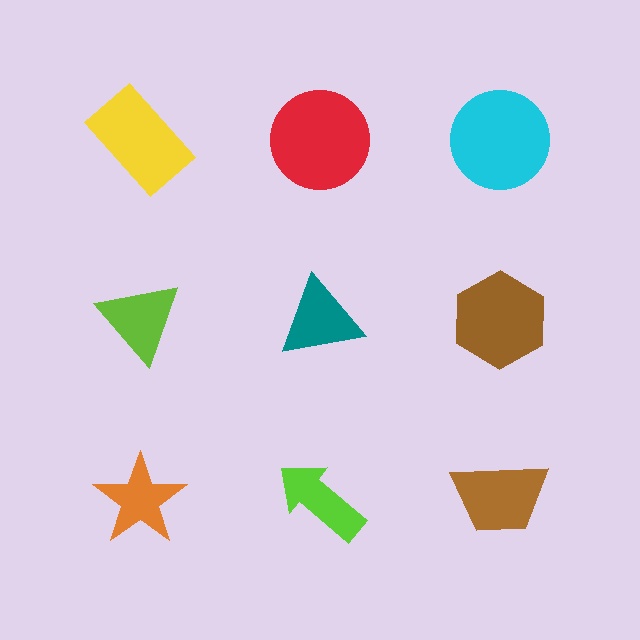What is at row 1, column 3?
A cyan circle.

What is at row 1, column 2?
A red circle.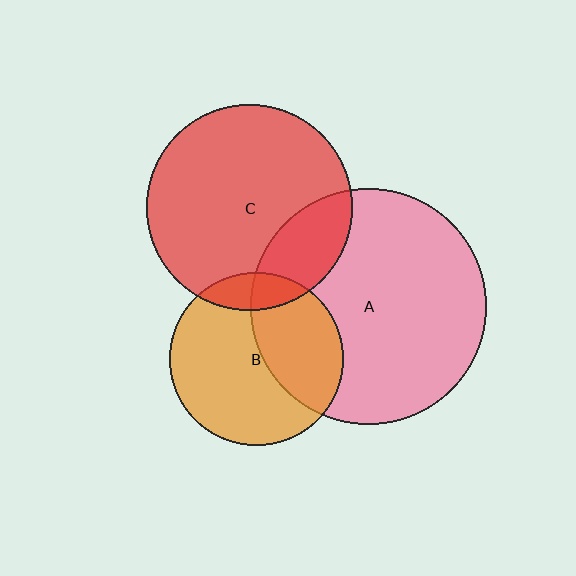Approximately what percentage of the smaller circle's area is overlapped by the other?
Approximately 20%.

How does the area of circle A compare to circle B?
Approximately 1.8 times.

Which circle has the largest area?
Circle A (pink).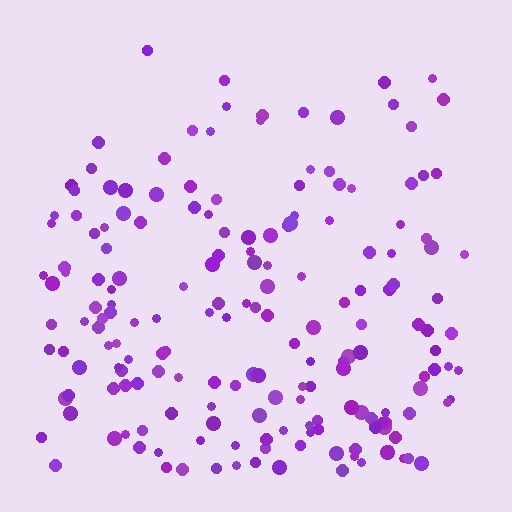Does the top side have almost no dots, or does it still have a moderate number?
Still a moderate number, just noticeably fewer than the bottom.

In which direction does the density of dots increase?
From top to bottom, with the bottom side densest.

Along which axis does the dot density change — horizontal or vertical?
Vertical.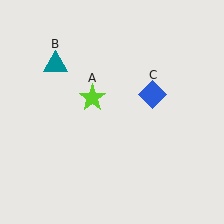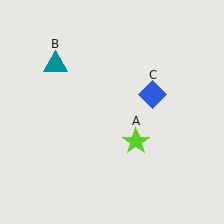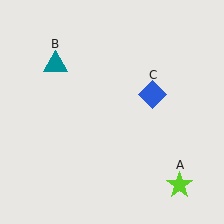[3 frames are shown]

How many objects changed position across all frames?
1 object changed position: lime star (object A).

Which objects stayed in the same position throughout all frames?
Teal triangle (object B) and blue diamond (object C) remained stationary.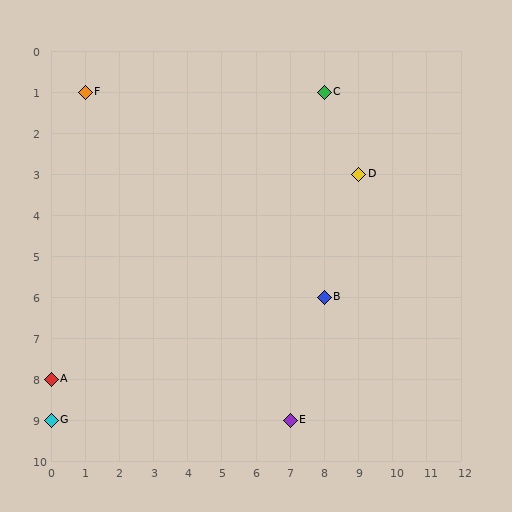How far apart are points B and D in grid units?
Points B and D are 1 column and 3 rows apart (about 3.2 grid units diagonally).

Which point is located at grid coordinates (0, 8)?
Point A is at (0, 8).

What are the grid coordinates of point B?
Point B is at grid coordinates (8, 6).